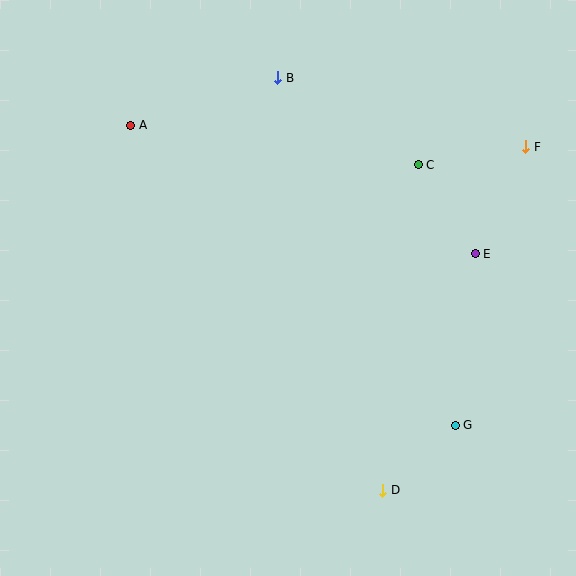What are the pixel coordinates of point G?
Point G is at (455, 425).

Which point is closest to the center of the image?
Point C at (418, 165) is closest to the center.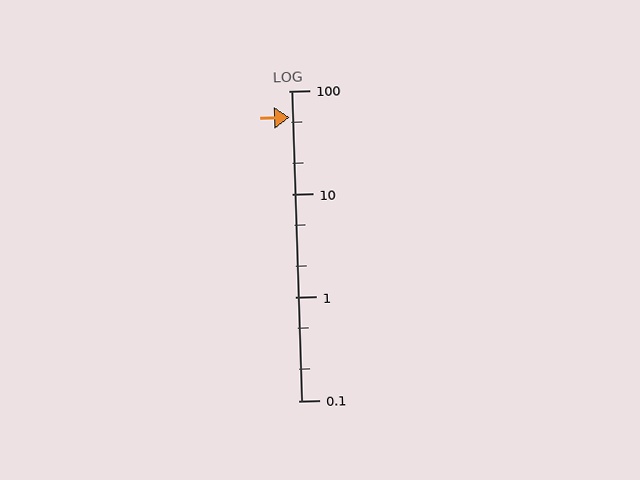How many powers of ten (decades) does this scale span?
The scale spans 3 decades, from 0.1 to 100.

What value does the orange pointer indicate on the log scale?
The pointer indicates approximately 55.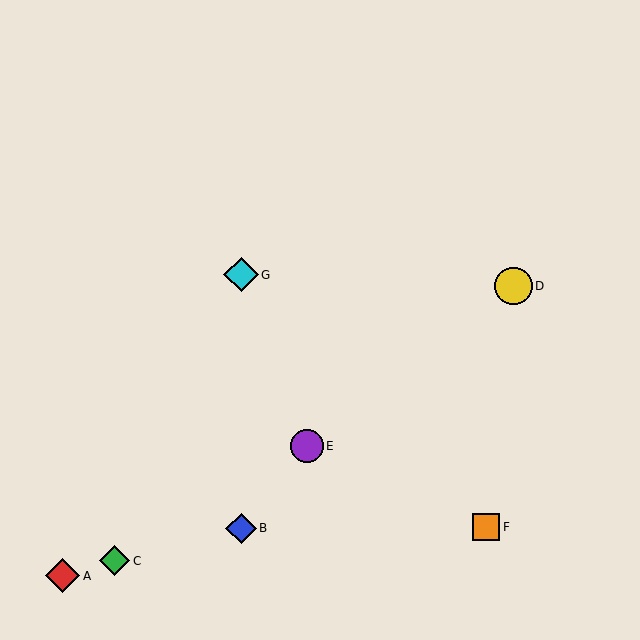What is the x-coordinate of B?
Object B is at x≈241.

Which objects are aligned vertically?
Objects B, G are aligned vertically.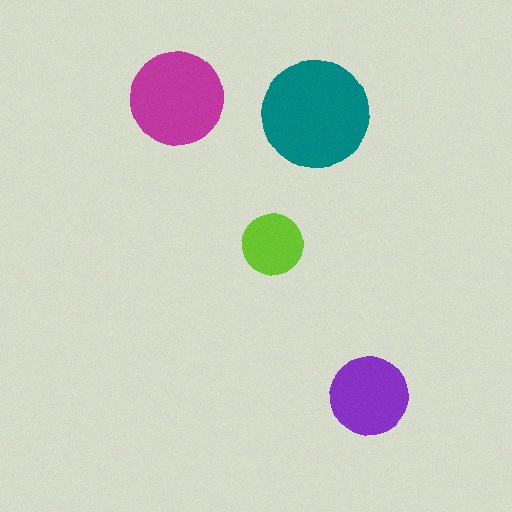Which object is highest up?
The magenta circle is topmost.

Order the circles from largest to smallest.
the teal one, the magenta one, the purple one, the lime one.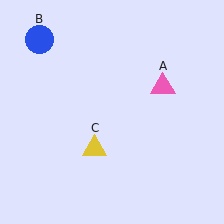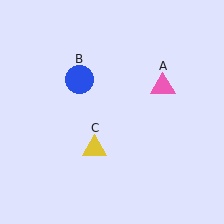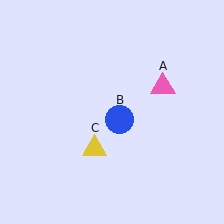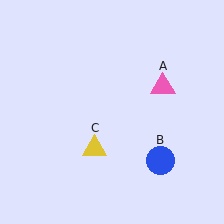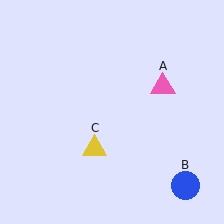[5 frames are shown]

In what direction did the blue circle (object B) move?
The blue circle (object B) moved down and to the right.